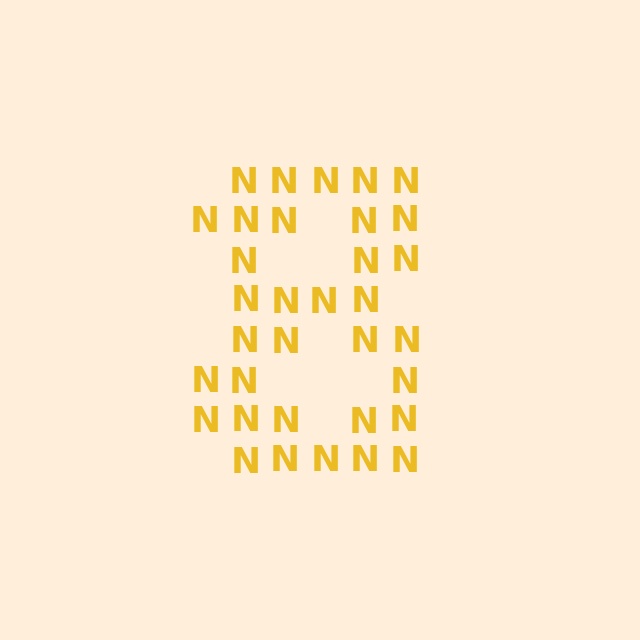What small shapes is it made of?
It is made of small letter N's.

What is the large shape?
The large shape is the digit 8.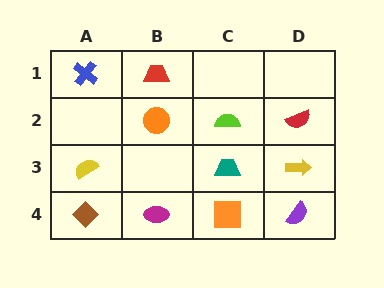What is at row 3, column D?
A yellow arrow.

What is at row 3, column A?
A yellow semicircle.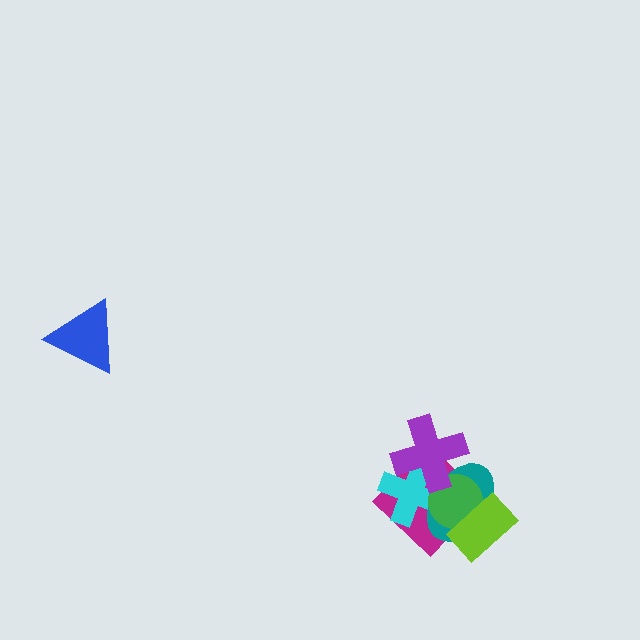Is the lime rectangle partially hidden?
No, no other shape covers it.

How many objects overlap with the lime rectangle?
3 objects overlap with the lime rectangle.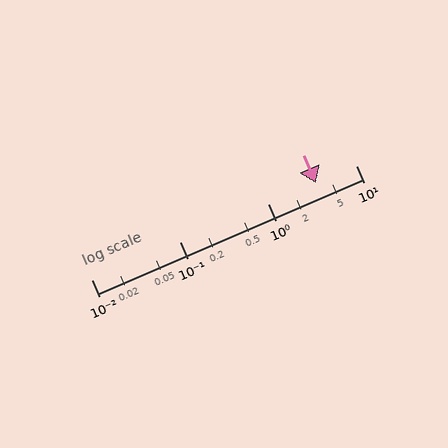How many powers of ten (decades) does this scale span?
The scale spans 3 decades, from 0.01 to 10.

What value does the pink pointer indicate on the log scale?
The pointer indicates approximately 3.5.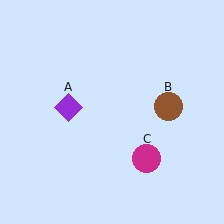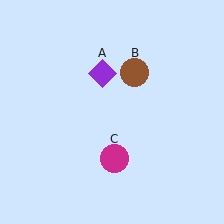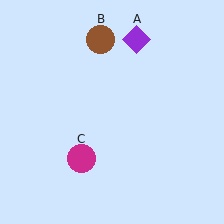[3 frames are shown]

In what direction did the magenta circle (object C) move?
The magenta circle (object C) moved left.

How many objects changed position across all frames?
3 objects changed position: purple diamond (object A), brown circle (object B), magenta circle (object C).